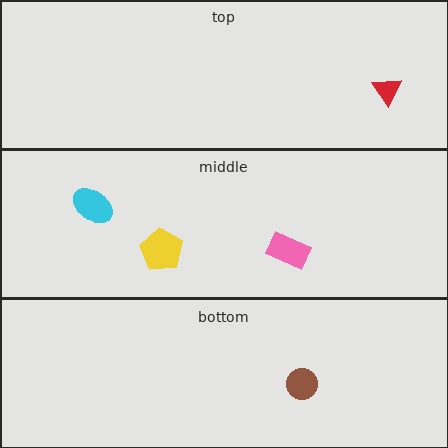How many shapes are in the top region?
1.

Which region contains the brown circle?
The bottom region.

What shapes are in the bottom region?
The brown circle.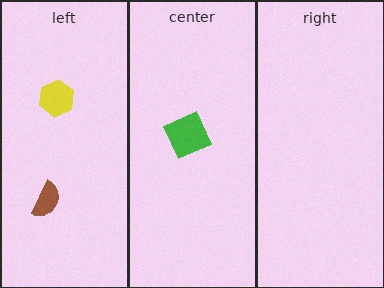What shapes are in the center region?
The green square.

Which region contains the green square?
The center region.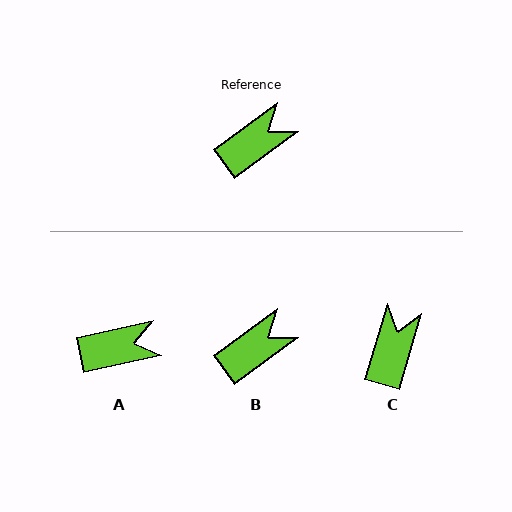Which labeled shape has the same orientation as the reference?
B.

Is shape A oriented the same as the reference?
No, it is off by about 24 degrees.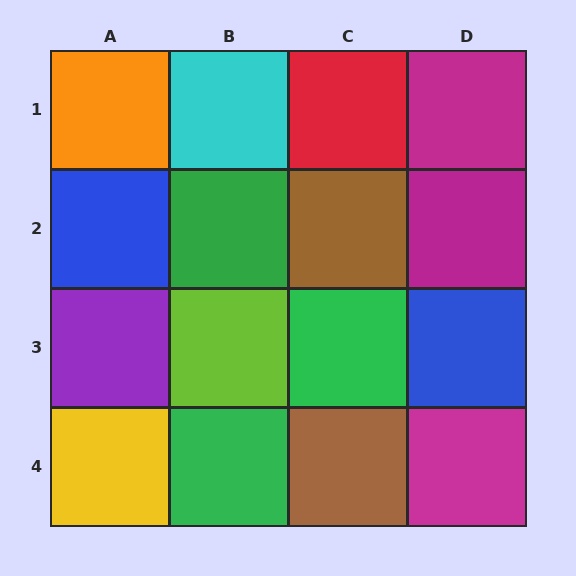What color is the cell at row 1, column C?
Red.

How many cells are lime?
1 cell is lime.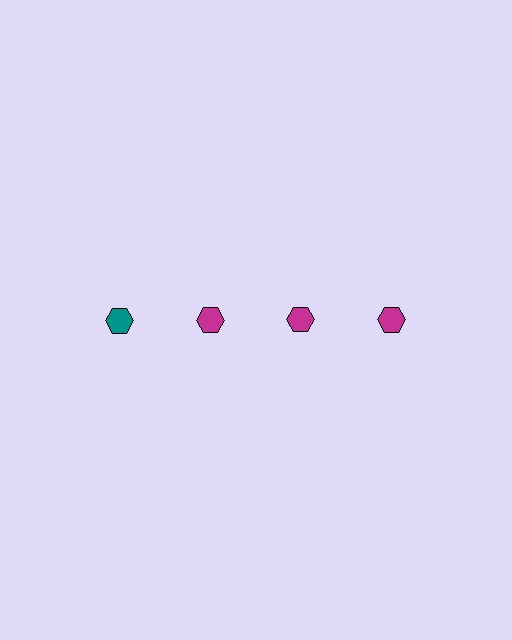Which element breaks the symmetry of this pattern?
The teal hexagon in the top row, leftmost column breaks the symmetry. All other shapes are magenta hexagons.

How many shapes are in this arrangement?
There are 4 shapes arranged in a grid pattern.